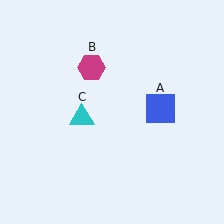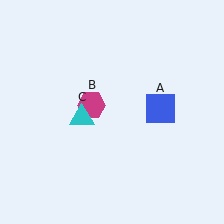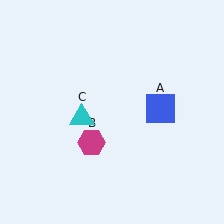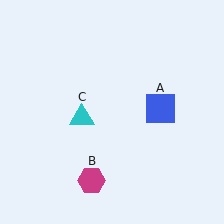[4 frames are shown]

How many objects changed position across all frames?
1 object changed position: magenta hexagon (object B).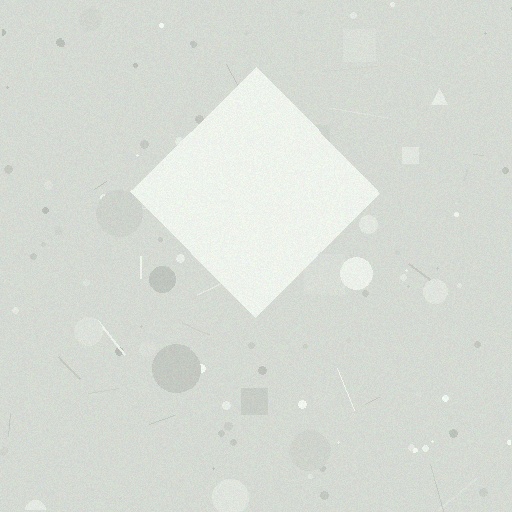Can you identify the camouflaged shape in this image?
The camouflaged shape is a diamond.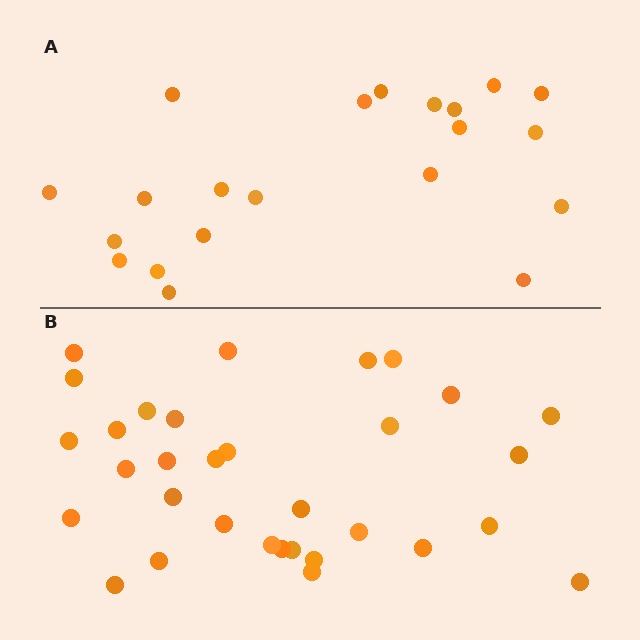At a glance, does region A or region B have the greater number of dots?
Region B (the bottom region) has more dots.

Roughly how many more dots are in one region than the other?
Region B has roughly 12 or so more dots than region A.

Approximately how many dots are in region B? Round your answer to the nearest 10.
About 30 dots. (The exact count is 32, which rounds to 30.)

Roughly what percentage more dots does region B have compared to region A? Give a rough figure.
About 50% more.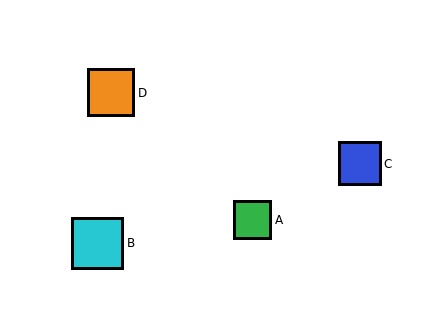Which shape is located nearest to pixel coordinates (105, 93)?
The orange square (labeled D) at (111, 93) is nearest to that location.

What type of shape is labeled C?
Shape C is a blue square.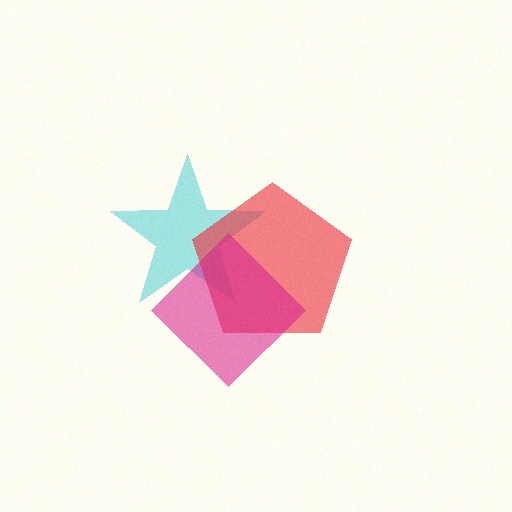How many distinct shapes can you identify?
There are 3 distinct shapes: a cyan star, a red pentagon, a magenta diamond.